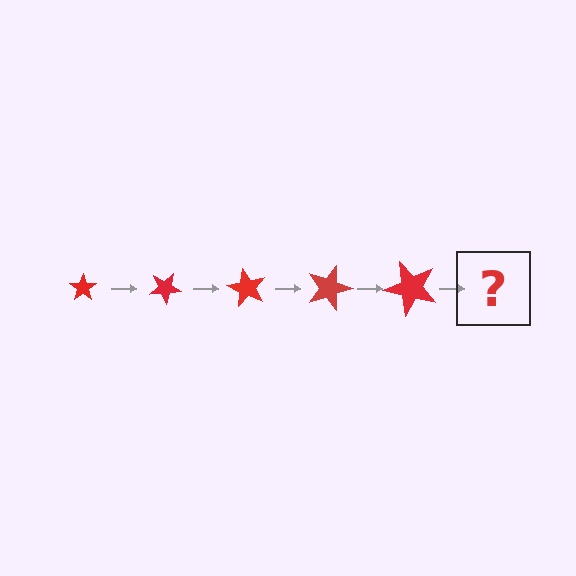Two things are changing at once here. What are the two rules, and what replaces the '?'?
The two rules are that the star grows larger each step and it rotates 30 degrees each step. The '?' should be a star, larger than the previous one and rotated 150 degrees from the start.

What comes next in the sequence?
The next element should be a star, larger than the previous one and rotated 150 degrees from the start.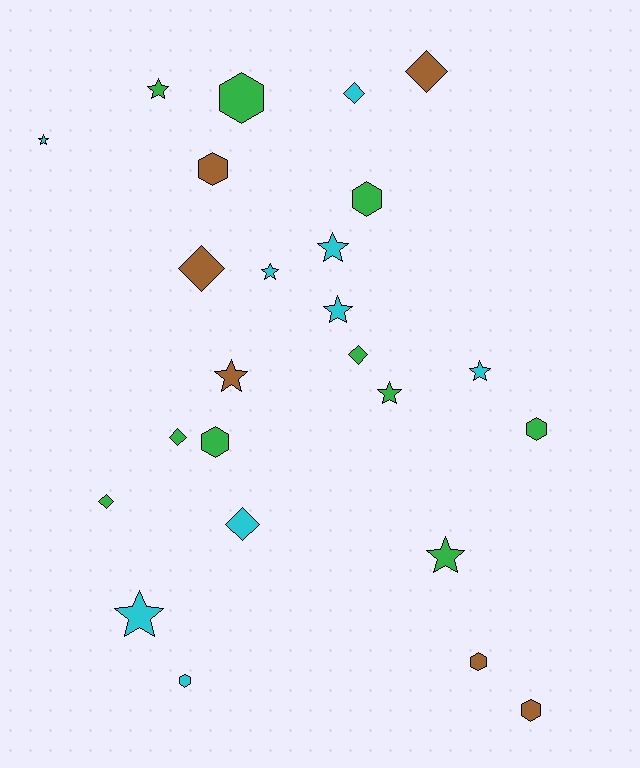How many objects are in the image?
There are 25 objects.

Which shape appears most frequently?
Star, with 10 objects.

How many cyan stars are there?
There are 6 cyan stars.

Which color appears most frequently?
Green, with 10 objects.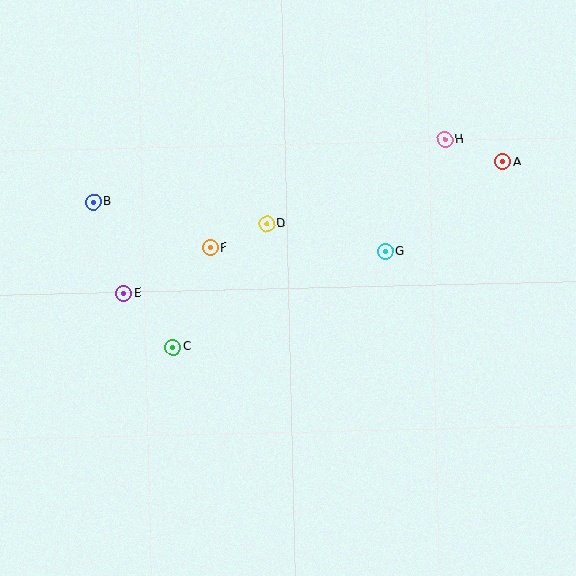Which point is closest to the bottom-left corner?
Point C is closest to the bottom-left corner.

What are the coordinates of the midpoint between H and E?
The midpoint between H and E is at (284, 216).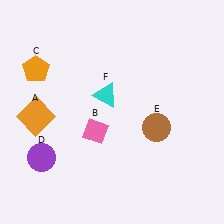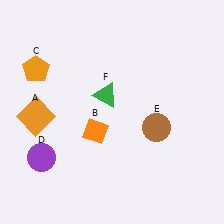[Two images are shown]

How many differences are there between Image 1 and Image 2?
There are 2 differences between the two images.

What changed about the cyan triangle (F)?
In Image 1, F is cyan. In Image 2, it changed to green.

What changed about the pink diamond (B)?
In Image 1, B is pink. In Image 2, it changed to orange.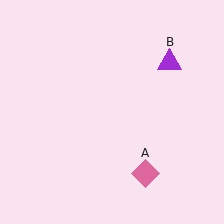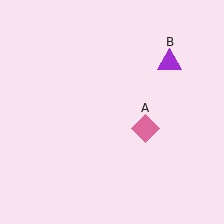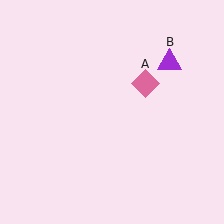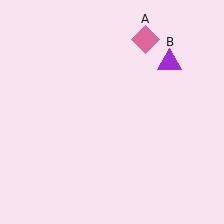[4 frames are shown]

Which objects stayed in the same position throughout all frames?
Purple triangle (object B) remained stationary.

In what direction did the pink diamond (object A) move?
The pink diamond (object A) moved up.